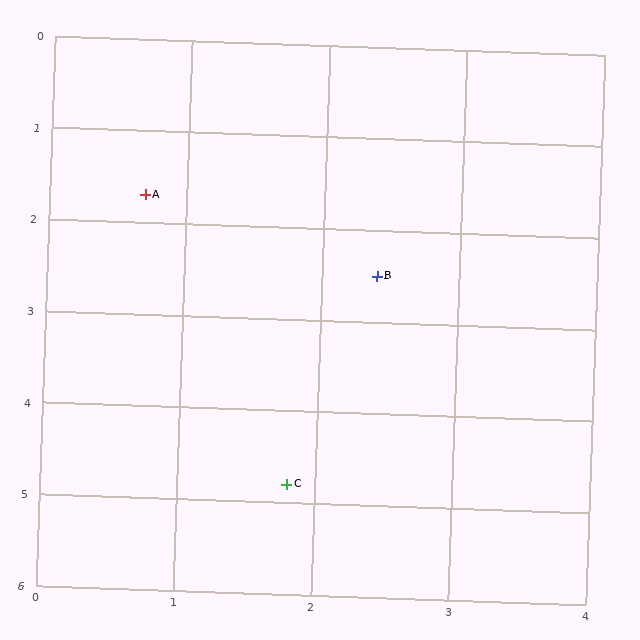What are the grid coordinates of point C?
Point C is at approximately (1.8, 4.8).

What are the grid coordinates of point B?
Point B is at approximately (2.4, 2.5).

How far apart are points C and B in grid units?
Points C and B are about 2.4 grid units apart.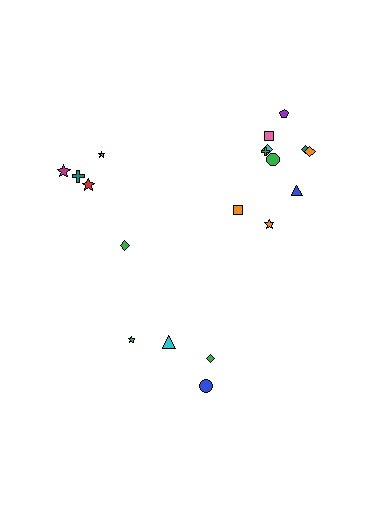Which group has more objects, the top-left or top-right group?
The top-right group.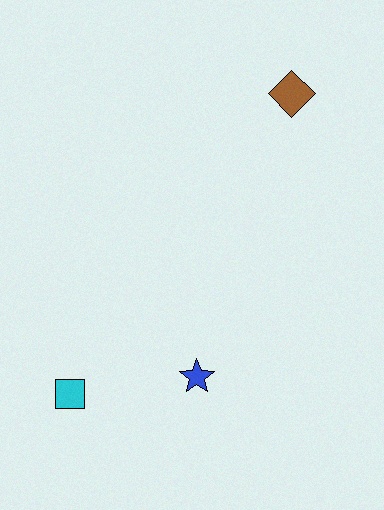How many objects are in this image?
There are 3 objects.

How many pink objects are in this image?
There are no pink objects.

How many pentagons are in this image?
There are no pentagons.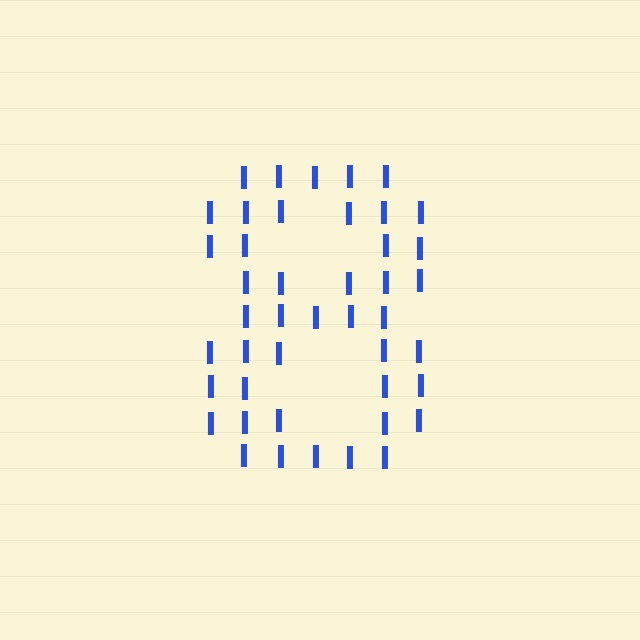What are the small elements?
The small elements are letter I's.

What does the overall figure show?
The overall figure shows the digit 8.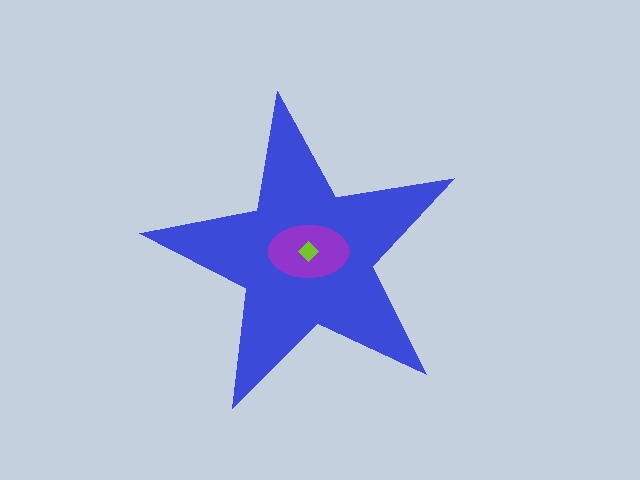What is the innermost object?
The lime diamond.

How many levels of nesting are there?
3.